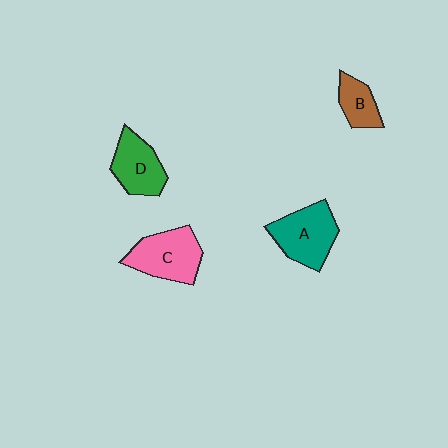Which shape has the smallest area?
Shape B (brown).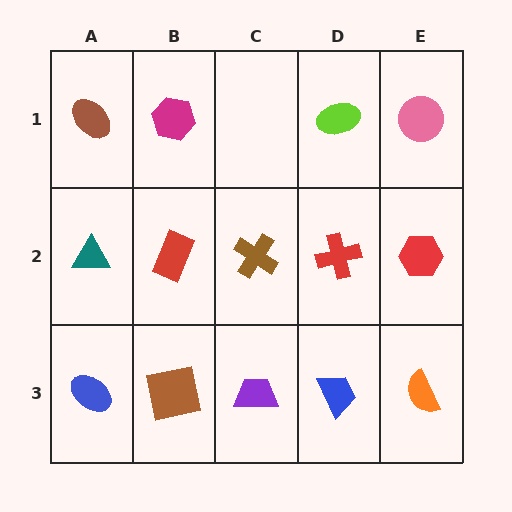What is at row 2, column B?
A red rectangle.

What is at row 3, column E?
An orange semicircle.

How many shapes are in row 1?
4 shapes.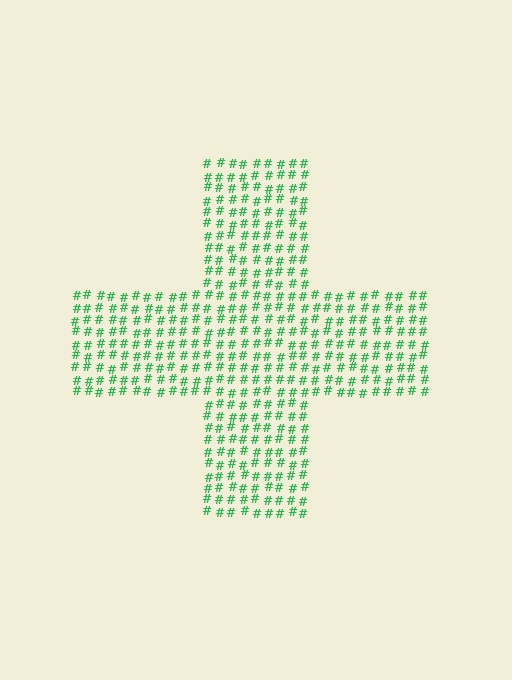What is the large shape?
The large shape is a cross.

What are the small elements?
The small elements are hash symbols.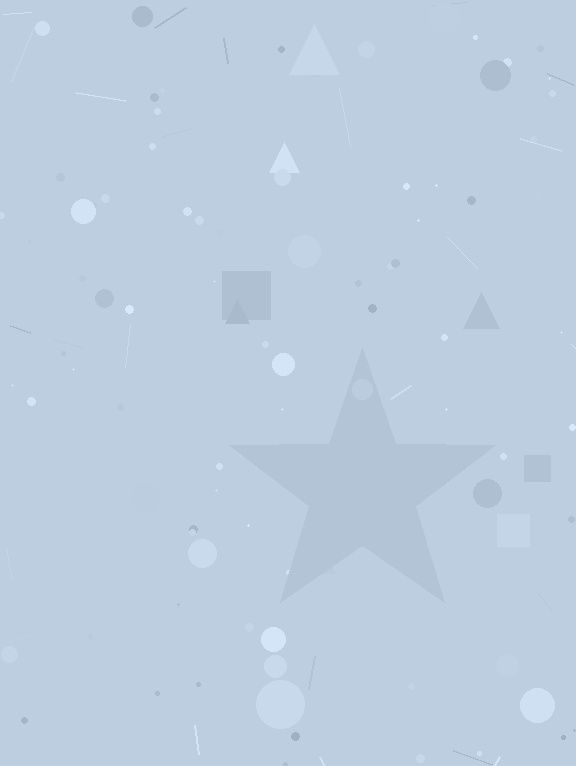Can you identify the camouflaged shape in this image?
The camouflaged shape is a star.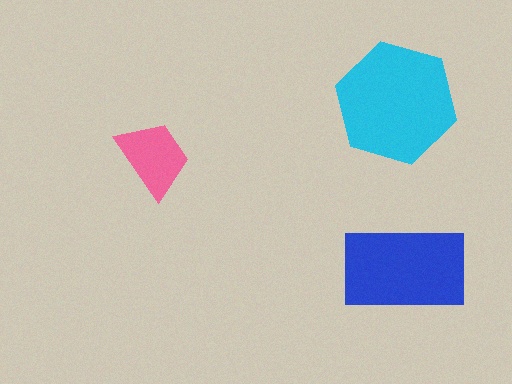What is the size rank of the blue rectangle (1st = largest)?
2nd.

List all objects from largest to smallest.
The cyan hexagon, the blue rectangle, the pink trapezoid.